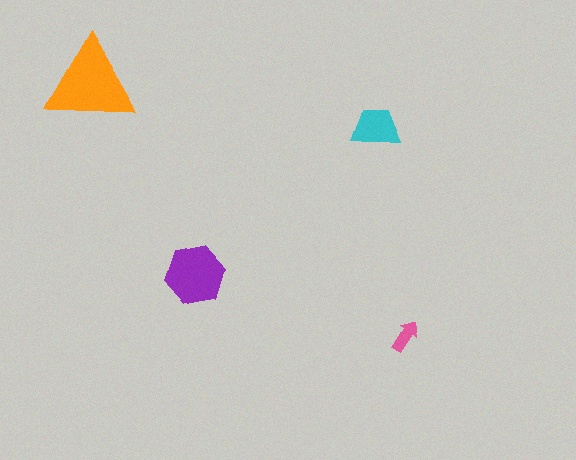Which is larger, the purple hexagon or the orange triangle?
The orange triangle.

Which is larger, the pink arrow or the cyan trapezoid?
The cyan trapezoid.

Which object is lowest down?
The pink arrow is bottommost.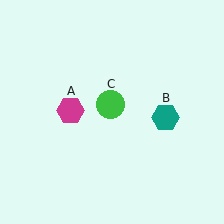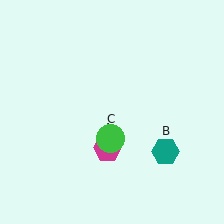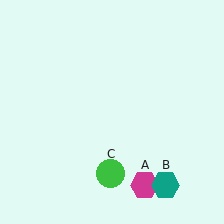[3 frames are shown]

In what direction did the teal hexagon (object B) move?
The teal hexagon (object B) moved down.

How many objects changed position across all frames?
3 objects changed position: magenta hexagon (object A), teal hexagon (object B), green circle (object C).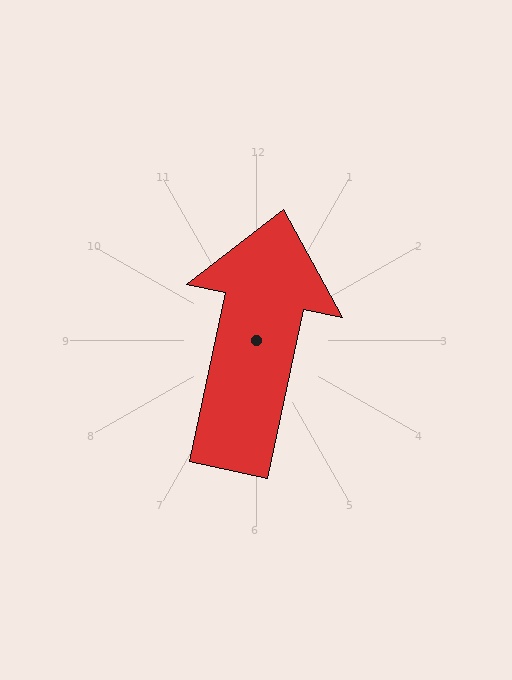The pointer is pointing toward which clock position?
Roughly 12 o'clock.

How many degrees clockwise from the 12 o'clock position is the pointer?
Approximately 12 degrees.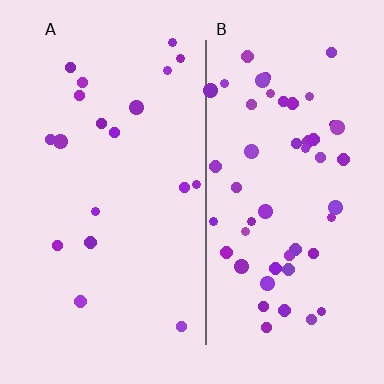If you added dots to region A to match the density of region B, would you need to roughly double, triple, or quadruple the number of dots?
Approximately triple.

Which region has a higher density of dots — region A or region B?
B (the right).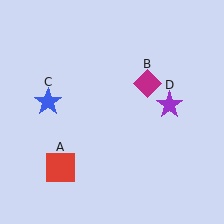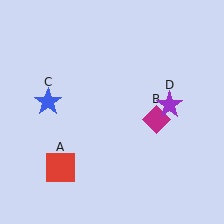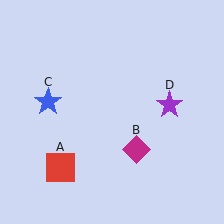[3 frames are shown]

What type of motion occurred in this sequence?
The magenta diamond (object B) rotated clockwise around the center of the scene.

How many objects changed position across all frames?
1 object changed position: magenta diamond (object B).